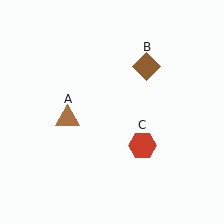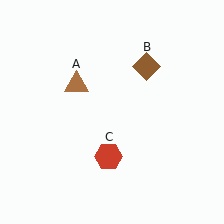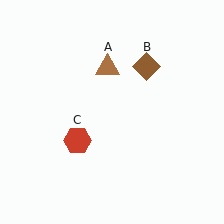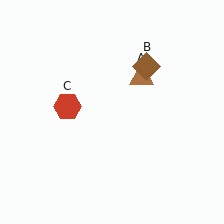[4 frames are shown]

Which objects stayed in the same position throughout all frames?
Brown diamond (object B) remained stationary.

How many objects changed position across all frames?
2 objects changed position: brown triangle (object A), red hexagon (object C).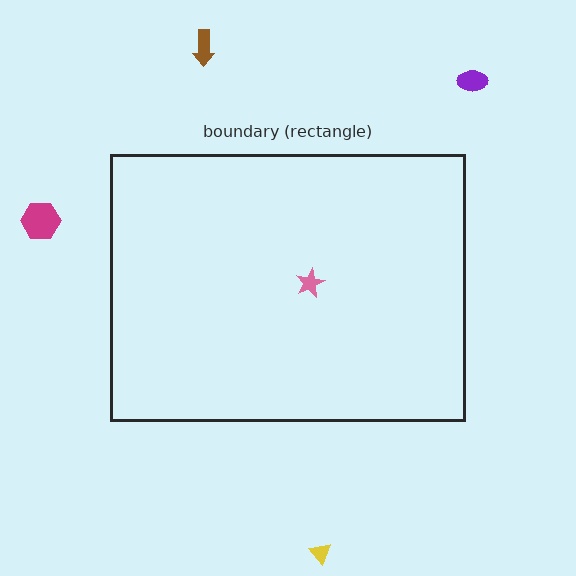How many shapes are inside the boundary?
1 inside, 4 outside.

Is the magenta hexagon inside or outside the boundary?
Outside.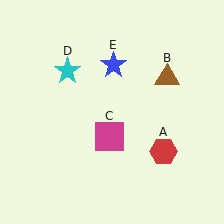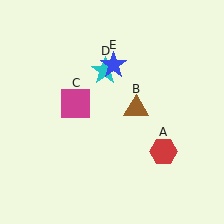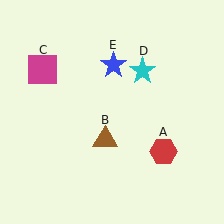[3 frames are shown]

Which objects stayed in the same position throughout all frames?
Red hexagon (object A) and blue star (object E) remained stationary.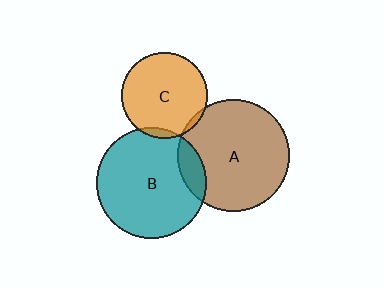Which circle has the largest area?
Circle A (brown).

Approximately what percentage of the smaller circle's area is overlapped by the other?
Approximately 10%.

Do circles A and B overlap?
Yes.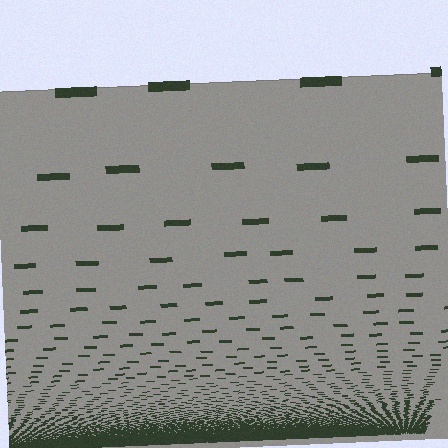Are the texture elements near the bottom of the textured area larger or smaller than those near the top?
Smaller. The gradient is inverted — elements near the bottom are smaller and denser.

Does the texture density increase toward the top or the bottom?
Density increases toward the bottom.